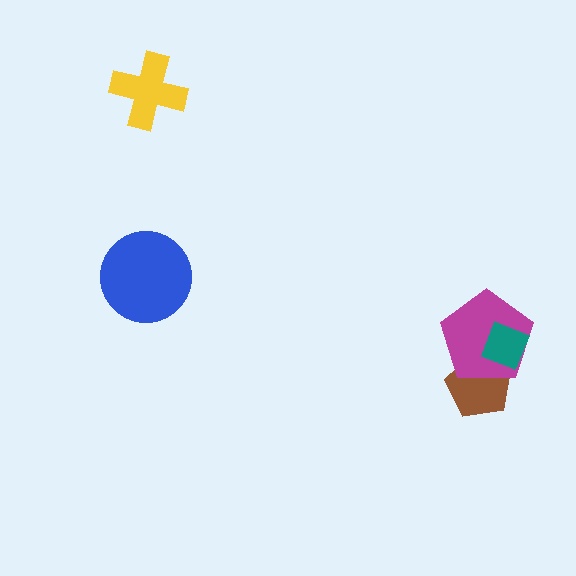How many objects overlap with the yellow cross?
0 objects overlap with the yellow cross.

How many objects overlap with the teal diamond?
2 objects overlap with the teal diamond.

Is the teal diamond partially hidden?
No, no other shape covers it.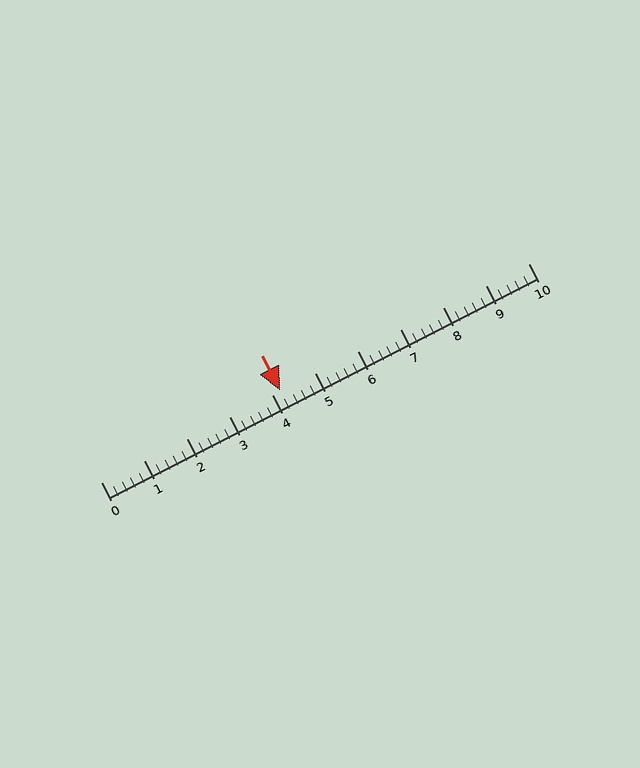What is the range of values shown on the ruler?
The ruler shows values from 0 to 10.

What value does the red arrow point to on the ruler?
The red arrow points to approximately 4.2.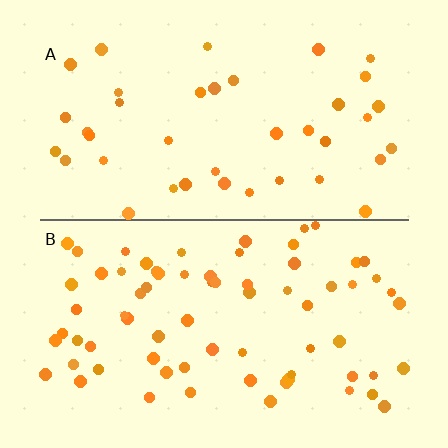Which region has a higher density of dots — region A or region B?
B (the bottom).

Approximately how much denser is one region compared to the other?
Approximately 1.8× — region B over region A.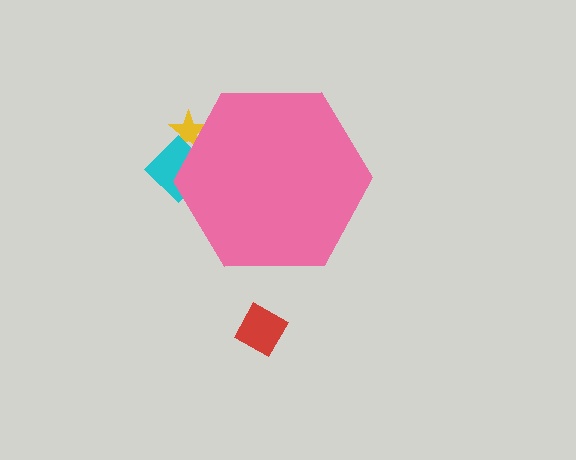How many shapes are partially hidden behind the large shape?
2 shapes are partially hidden.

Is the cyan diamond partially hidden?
Yes, the cyan diamond is partially hidden behind the pink hexagon.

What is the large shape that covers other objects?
A pink hexagon.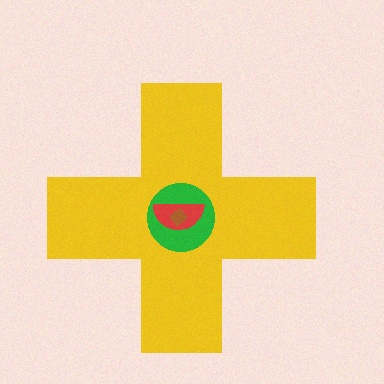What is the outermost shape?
The yellow cross.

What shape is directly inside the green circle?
The red semicircle.